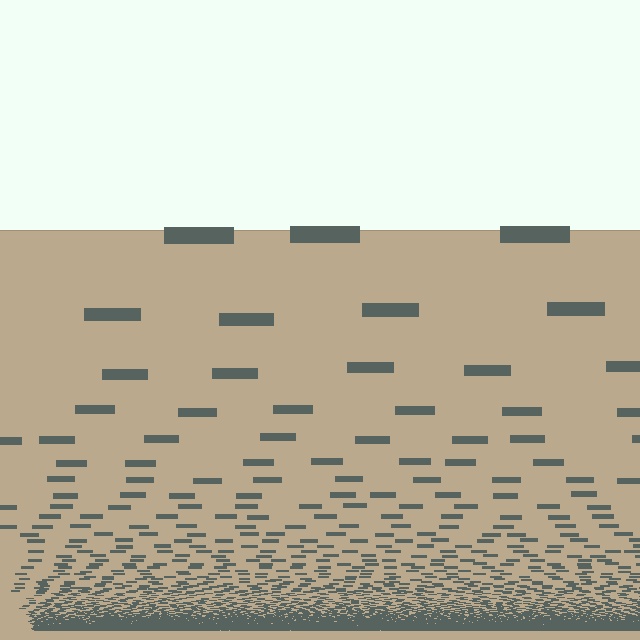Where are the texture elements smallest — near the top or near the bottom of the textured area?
Near the bottom.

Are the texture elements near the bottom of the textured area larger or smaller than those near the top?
Smaller. The gradient is inverted — elements near the bottom are smaller and denser.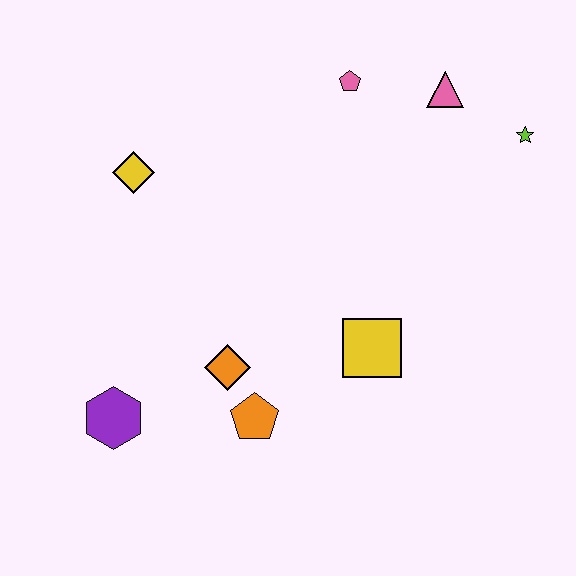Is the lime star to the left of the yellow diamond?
No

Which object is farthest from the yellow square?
The yellow diamond is farthest from the yellow square.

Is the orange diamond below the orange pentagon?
No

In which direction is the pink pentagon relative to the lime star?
The pink pentagon is to the left of the lime star.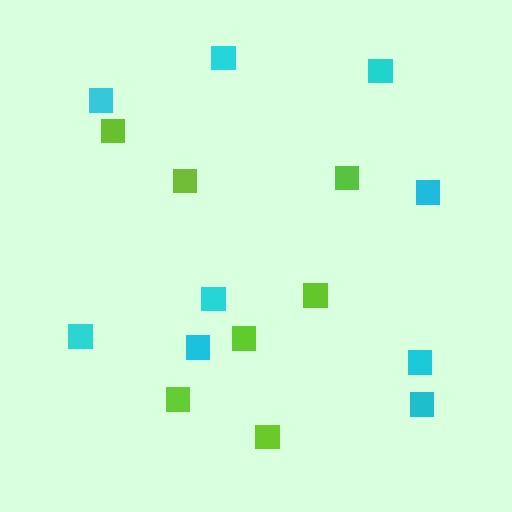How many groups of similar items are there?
There are 2 groups: one group of lime squares (7) and one group of cyan squares (9).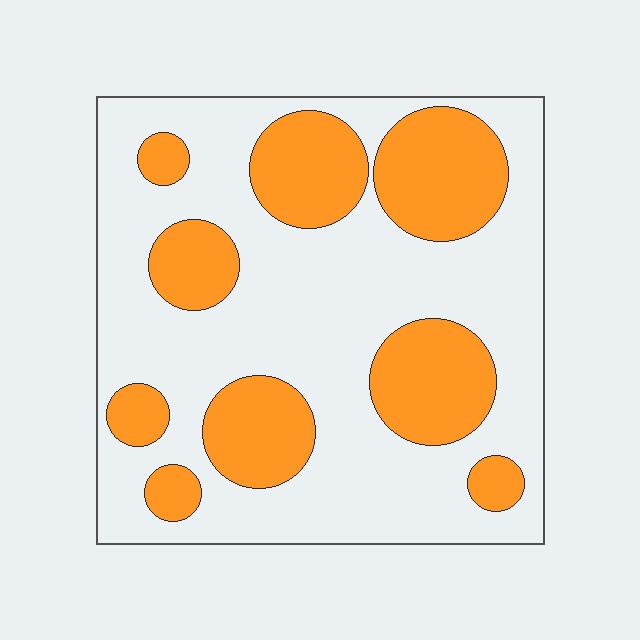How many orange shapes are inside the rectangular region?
9.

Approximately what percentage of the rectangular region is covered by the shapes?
Approximately 35%.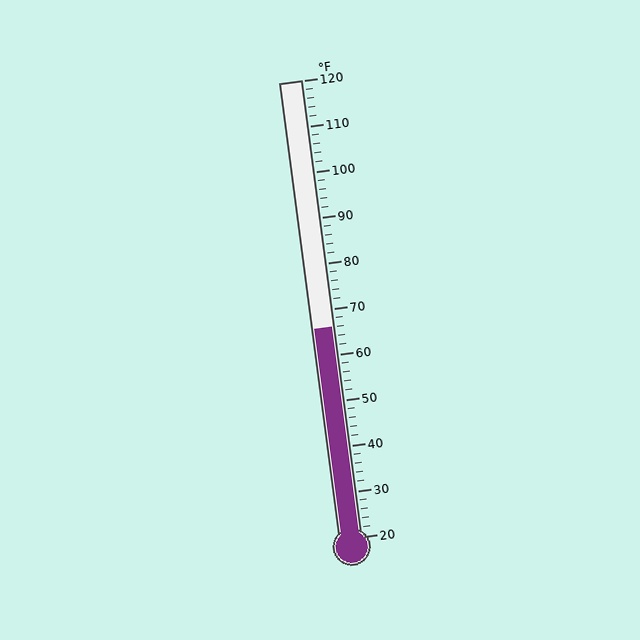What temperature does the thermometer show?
The thermometer shows approximately 66°F.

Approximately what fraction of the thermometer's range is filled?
The thermometer is filled to approximately 45% of its range.